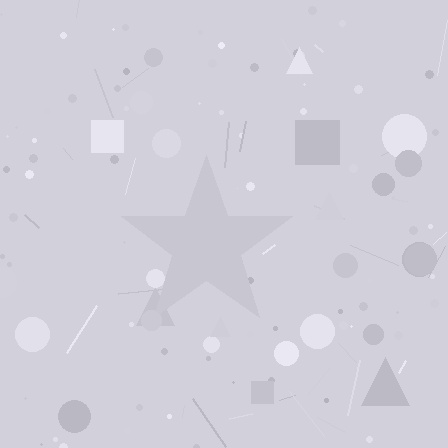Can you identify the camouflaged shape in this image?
The camouflaged shape is a star.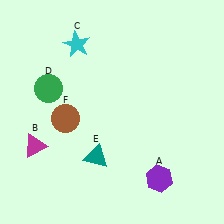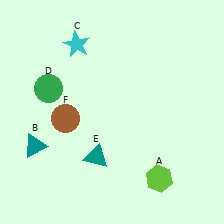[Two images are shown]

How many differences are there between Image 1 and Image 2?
There are 2 differences between the two images.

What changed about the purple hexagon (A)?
In Image 1, A is purple. In Image 2, it changed to lime.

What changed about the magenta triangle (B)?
In Image 1, B is magenta. In Image 2, it changed to teal.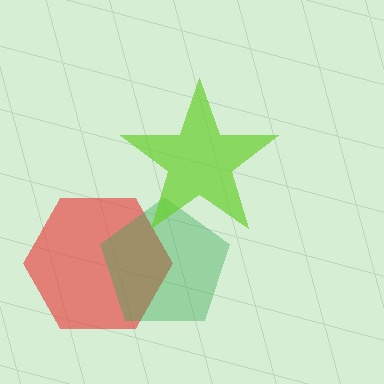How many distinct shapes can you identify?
There are 3 distinct shapes: a red hexagon, a green pentagon, a lime star.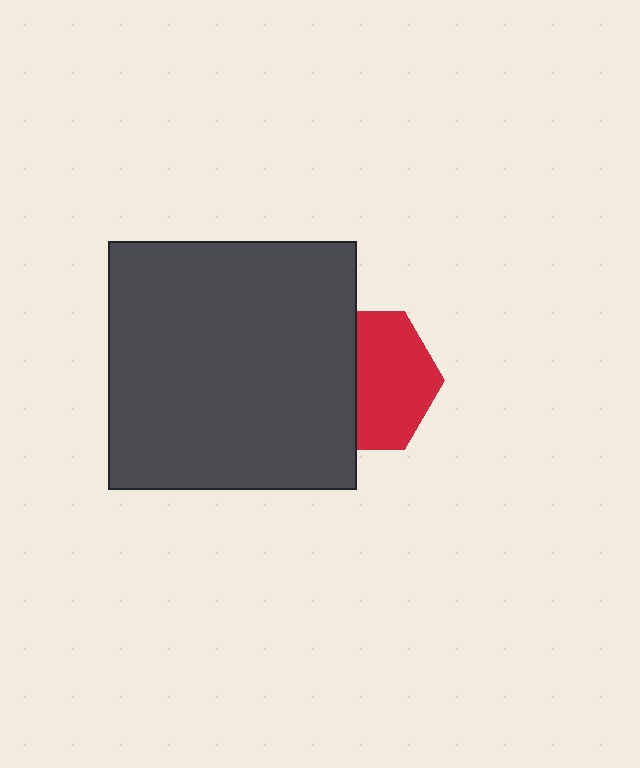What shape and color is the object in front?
The object in front is a dark gray square.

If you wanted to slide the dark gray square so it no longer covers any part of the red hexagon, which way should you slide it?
Slide it left — that is the most direct way to separate the two shapes.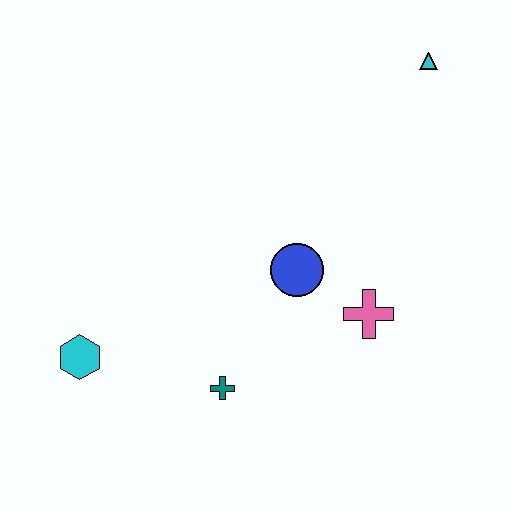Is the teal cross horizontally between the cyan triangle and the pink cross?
No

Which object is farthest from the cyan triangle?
The cyan hexagon is farthest from the cyan triangle.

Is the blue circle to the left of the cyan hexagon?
No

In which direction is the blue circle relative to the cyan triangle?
The blue circle is below the cyan triangle.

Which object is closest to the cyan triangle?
The blue circle is closest to the cyan triangle.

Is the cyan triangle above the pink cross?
Yes